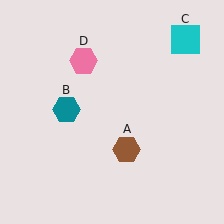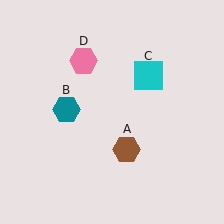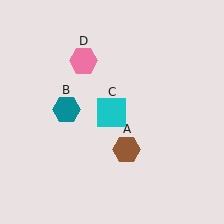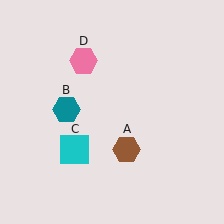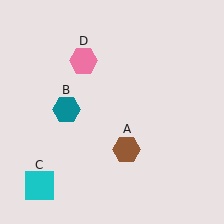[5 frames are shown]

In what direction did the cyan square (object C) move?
The cyan square (object C) moved down and to the left.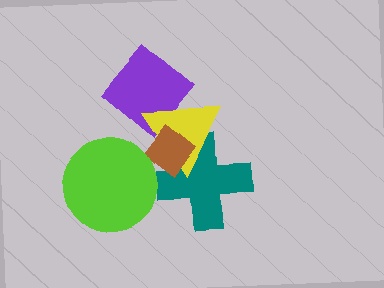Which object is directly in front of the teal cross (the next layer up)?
The yellow triangle is directly in front of the teal cross.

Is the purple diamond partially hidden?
Yes, it is partially covered by another shape.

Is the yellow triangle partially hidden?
Yes, it is partially covered by another shape.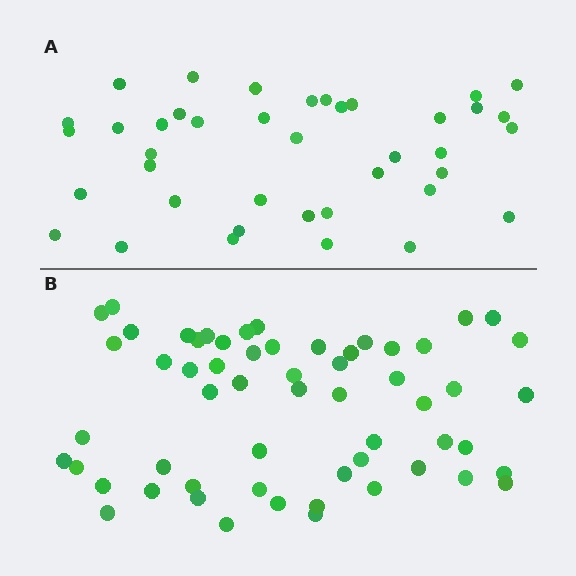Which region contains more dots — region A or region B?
Region B (the bottom region) has more dots.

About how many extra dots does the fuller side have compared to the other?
Region B has approximately 20 more dots than region A.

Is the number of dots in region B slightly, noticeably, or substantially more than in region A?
Region B has substantially more. The ratio is roughly 1.4 to 1.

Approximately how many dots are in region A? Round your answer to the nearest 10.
About 40 dots.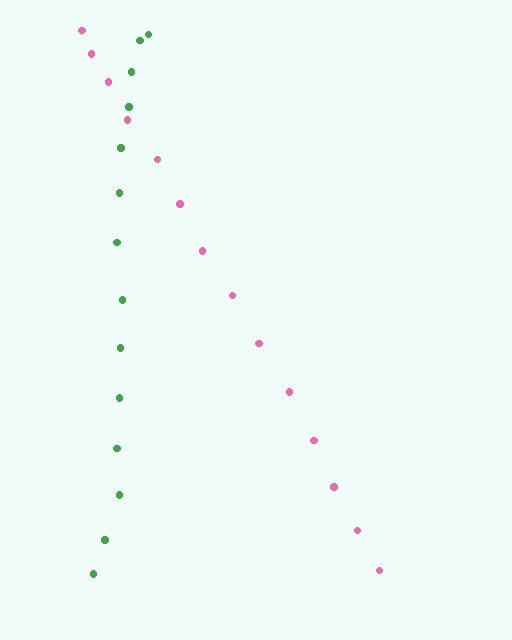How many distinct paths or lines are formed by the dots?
There are 2 distinct paths.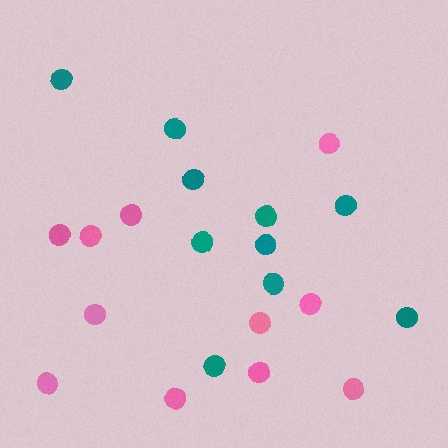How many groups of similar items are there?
There are 2 groups: one group of pink circles (11) and one group of teal circles (10).